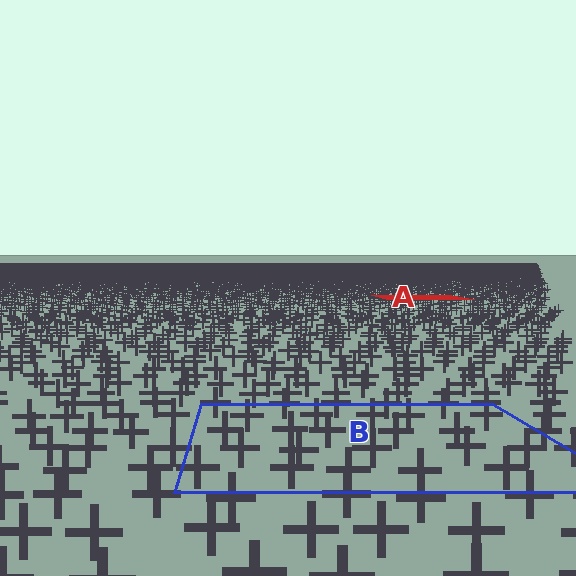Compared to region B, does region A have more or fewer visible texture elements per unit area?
Region A has more texture elements per unit area — they are packed more densely because it is farther away.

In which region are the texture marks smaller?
The texture marks are smaller in region A, because it is farther away.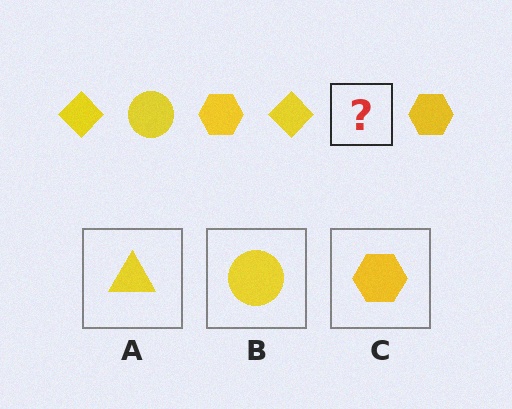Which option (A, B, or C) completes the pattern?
B.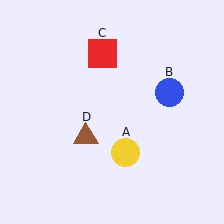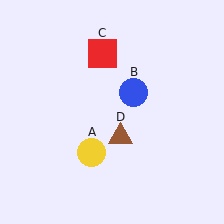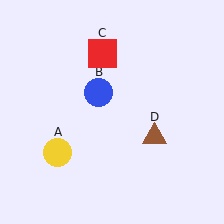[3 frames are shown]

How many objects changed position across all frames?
3 objects changed position: yellow circle (object A), blue circle (object B), brown triangle (object D).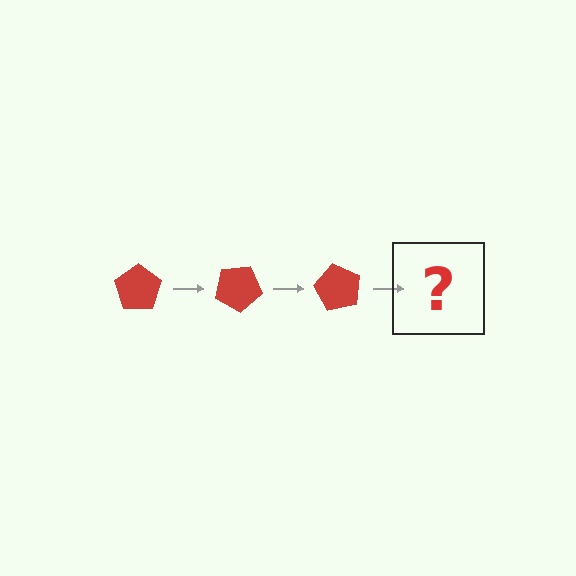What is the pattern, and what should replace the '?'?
The pattern is that the pentagon rotates 30 degrees each step. The '?' should be a red pentagon rotated 90 degrees.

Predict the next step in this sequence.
The next step is a red pentagon rotated 90 degrees.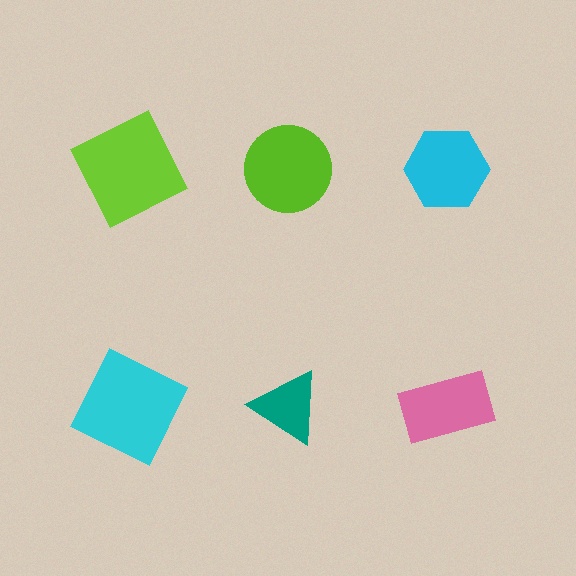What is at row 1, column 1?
A lime square.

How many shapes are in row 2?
3 shapes.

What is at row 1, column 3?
A cyan hexagon.